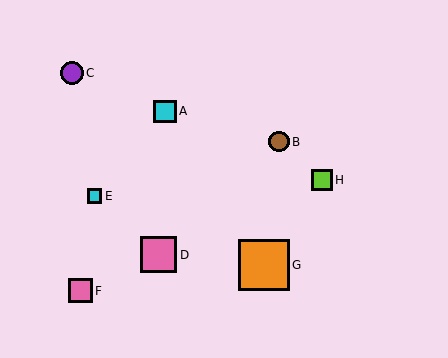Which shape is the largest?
The orange square (labeled G) is the largest.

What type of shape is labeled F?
Shape F is a pink square.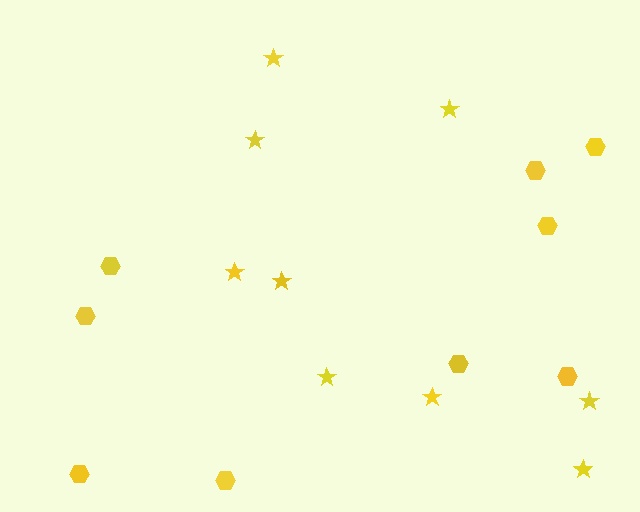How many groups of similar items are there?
There are 2 groups: one group of hexagons (9) and one group of stars (9).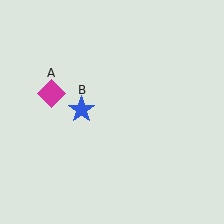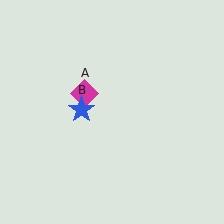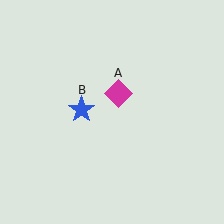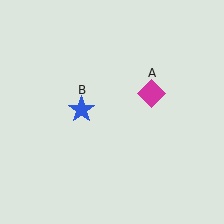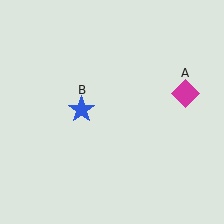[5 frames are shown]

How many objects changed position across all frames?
1 object changed position: magenta diamond (object A).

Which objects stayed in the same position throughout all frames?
Blue star (object B) remained stationary.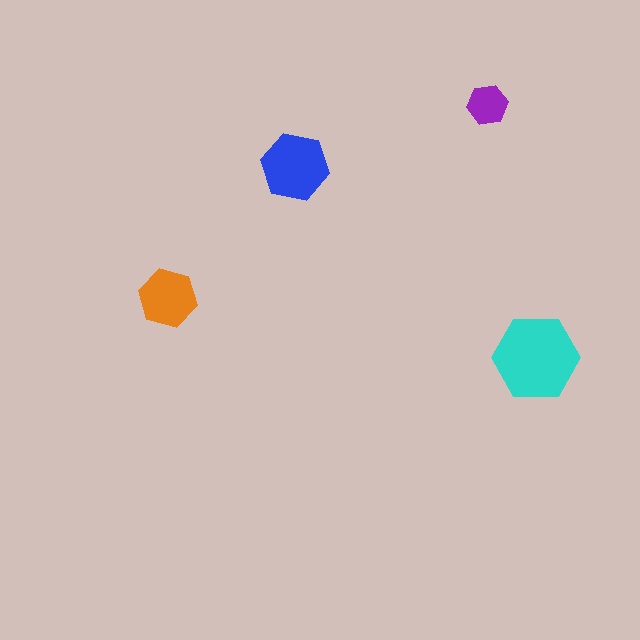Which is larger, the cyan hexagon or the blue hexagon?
The cyan one.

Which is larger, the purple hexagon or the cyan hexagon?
The cyan one.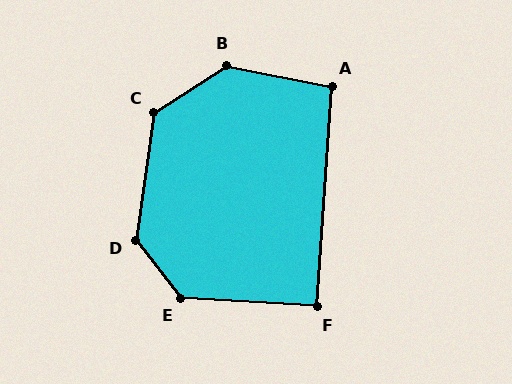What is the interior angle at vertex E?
Approximately 132 degrees (obtuse).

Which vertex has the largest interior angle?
B, at approximately 136 degrees.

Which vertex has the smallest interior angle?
F, at approximately 90 degrees.